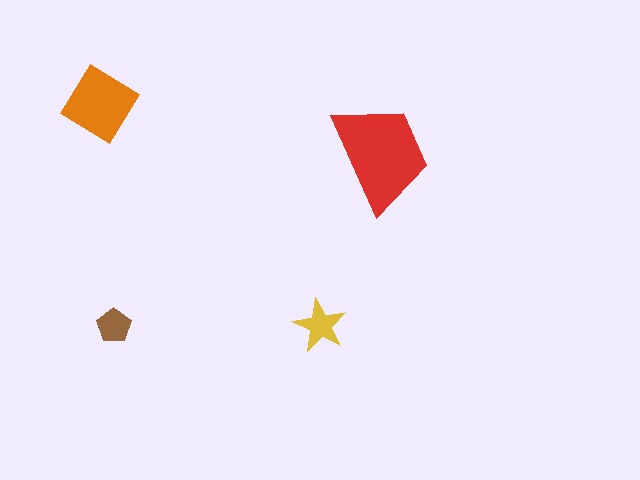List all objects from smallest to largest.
The brown pentagon, the yellow star, the orange diamond, the red trapezoid.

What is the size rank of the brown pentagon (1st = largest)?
4th.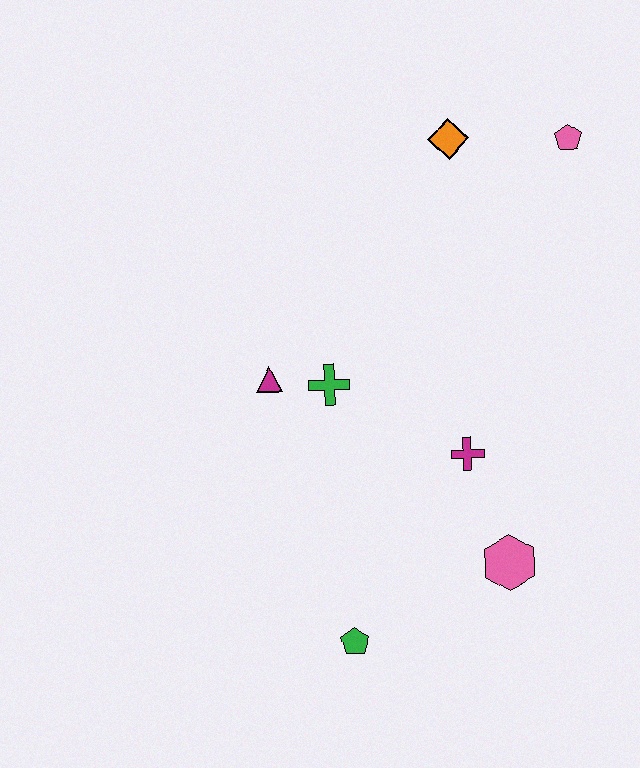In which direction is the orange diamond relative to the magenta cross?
The orange diamond is above the magenta cross.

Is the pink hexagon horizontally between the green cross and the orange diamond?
No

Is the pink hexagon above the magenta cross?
No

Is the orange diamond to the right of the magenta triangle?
Yes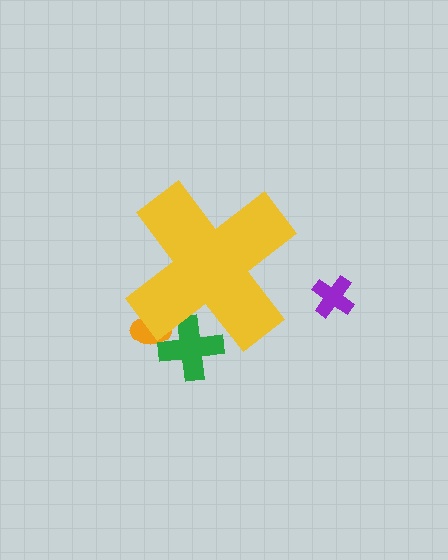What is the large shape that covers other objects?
A yellow cross.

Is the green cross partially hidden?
Yes, the green cross is partially hidden behind the yellow cross.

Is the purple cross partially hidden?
No, the purple cross is fully visible.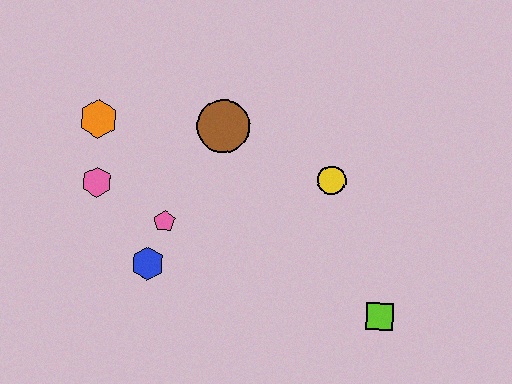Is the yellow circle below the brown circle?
Yes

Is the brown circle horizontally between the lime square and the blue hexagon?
Yes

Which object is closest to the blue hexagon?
The pink pentagon is closest to the blue hexagon.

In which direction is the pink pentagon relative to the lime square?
The pink pentagon is to the left of the lime square.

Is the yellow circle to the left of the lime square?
Yes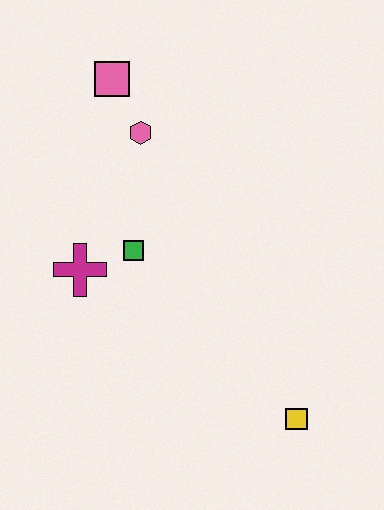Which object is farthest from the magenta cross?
The yellow square is farthest from the magenta cross.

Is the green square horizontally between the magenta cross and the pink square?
No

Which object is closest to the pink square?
The pink hexagon is closest to the pink square.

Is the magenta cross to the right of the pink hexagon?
No